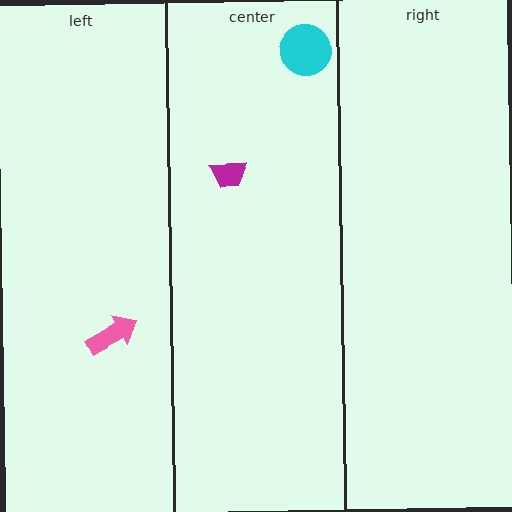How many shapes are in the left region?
1.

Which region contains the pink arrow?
The left region.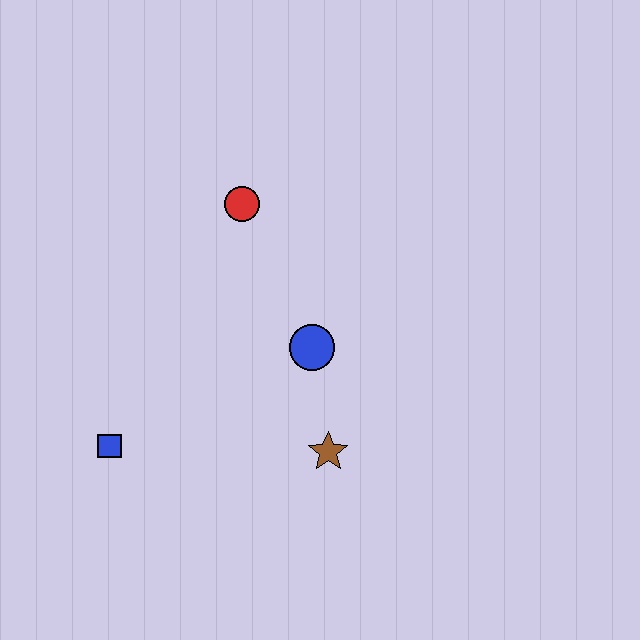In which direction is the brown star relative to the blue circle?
The brown star is below the blue circle.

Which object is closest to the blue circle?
The brown star is closest to the blue circle.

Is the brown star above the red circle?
No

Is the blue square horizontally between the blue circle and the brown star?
No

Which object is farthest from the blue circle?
The blue square is farthest from the blue circle.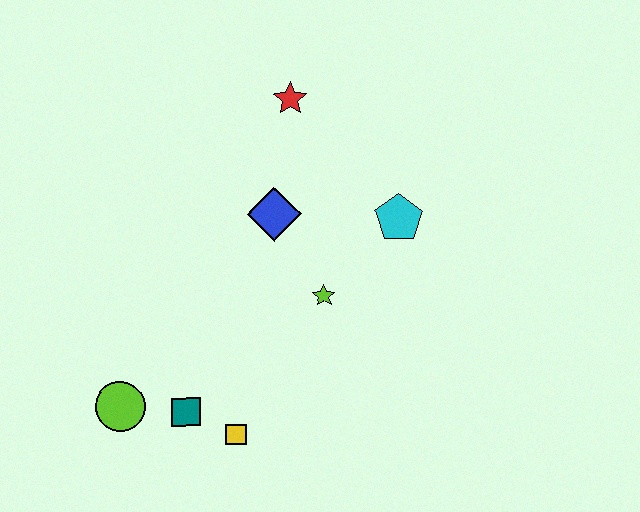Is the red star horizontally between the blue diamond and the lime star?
Yes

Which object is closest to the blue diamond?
The lime star is closest to the blue diamond.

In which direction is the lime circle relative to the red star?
The lime circle is below the red star.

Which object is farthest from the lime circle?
The red star is farthest from the lime circle.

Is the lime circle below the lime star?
Yes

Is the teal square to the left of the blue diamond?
Yes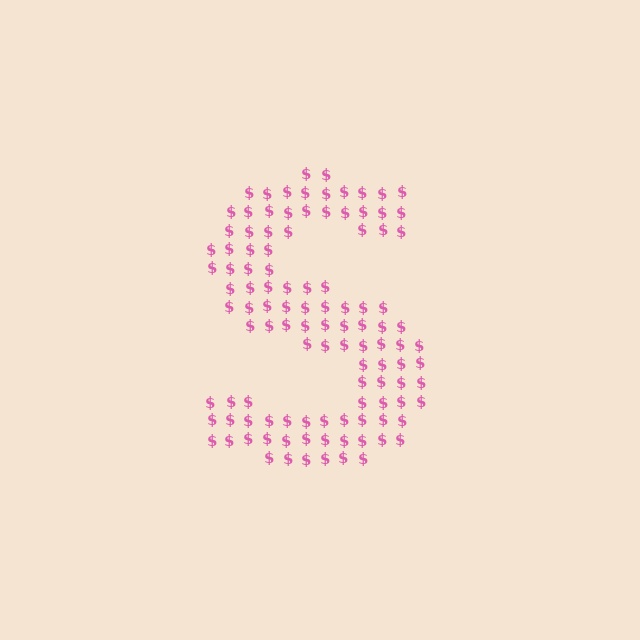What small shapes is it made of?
It is made of small dollar signs.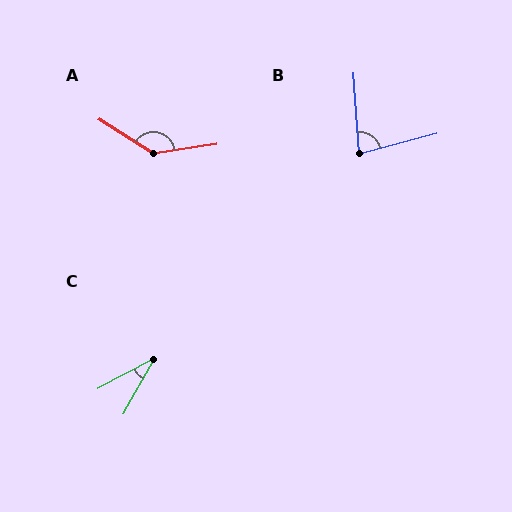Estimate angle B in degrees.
Approximately 79 degrees.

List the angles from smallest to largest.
C (33°), B (79°), A (139°).